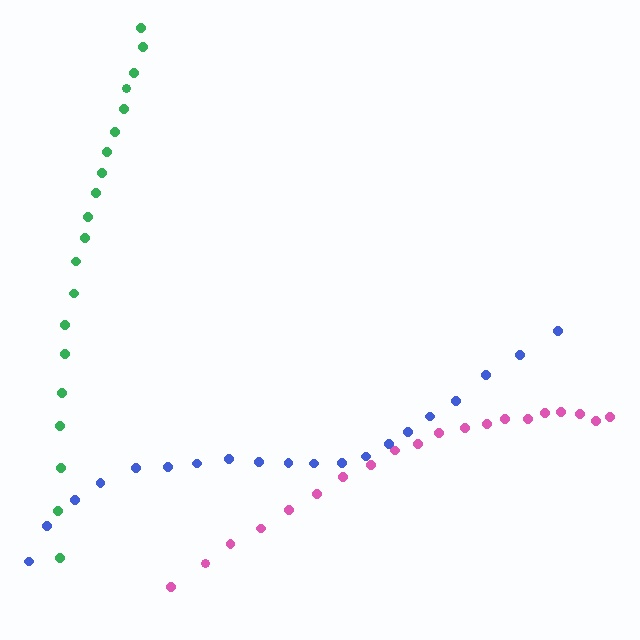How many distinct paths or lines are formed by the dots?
There are 3 distinct paths.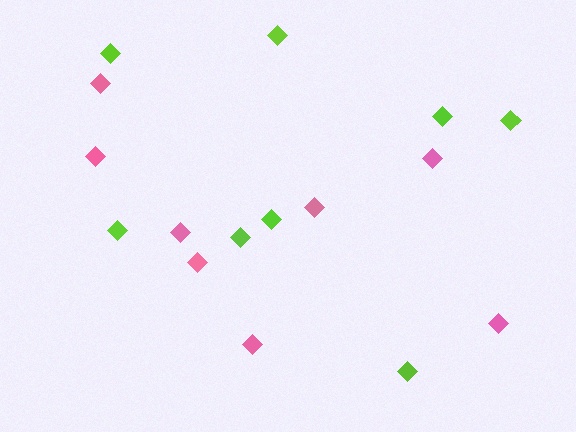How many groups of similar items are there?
There are 2 groups: one group of pink diamonds (8) and one group of lime diamonds (8).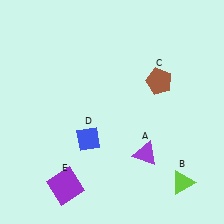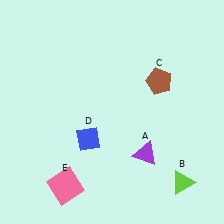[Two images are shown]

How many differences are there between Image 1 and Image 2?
There is 1 difference between the two images.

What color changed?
The square (E) changed from purple in Image 1 to pink in Image 2.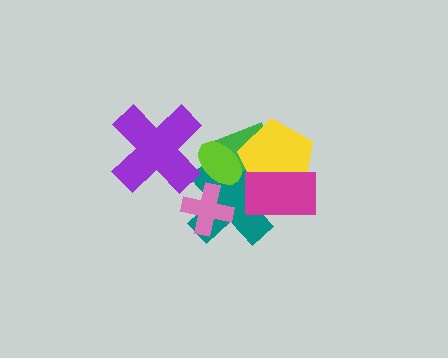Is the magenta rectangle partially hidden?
No, no other shape covers it.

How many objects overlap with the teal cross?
5 objects overlap with the teal cross.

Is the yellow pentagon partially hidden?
Yes, it is partially covered by another shape.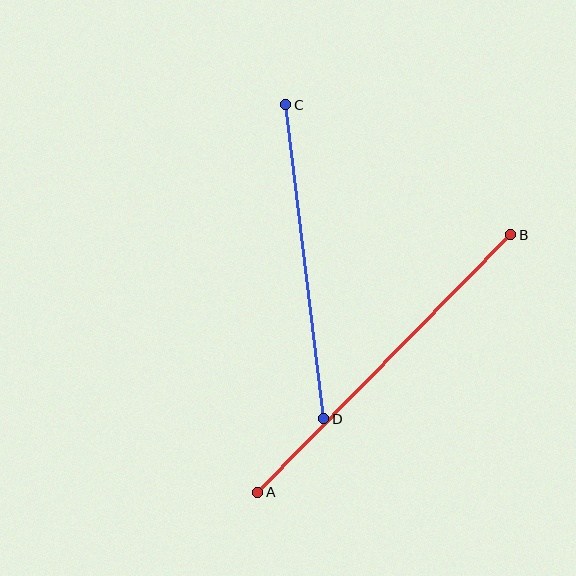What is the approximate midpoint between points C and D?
The midpoint is at approximately (305, 262) pixels.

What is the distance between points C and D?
The distance is approximately 317 pixels.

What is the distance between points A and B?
The distance is approximately 361 pixels.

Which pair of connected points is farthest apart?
Points A and B are farthest apart.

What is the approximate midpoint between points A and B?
The midpoint is at approximately (384, 364) pixels.